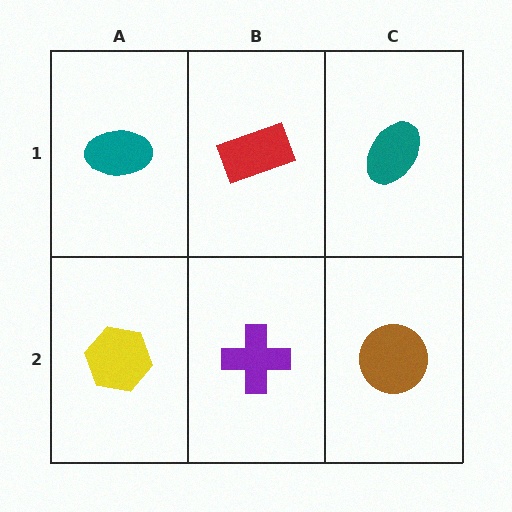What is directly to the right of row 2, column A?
A purple cross.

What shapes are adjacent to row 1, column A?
A yellow hexagon (row 2, column A), a red rectangle (row 1, column B).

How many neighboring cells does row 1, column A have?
2.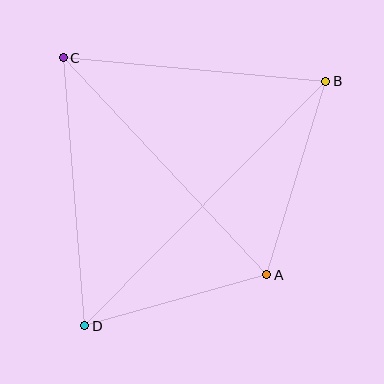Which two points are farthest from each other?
Points B and D are farthest from each other.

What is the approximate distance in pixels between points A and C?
The distance between A and C is approximately 298 pixels.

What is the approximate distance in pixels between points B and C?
The distance between B and C is approximately 264 pixels.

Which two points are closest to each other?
Points A and D are closest to each other.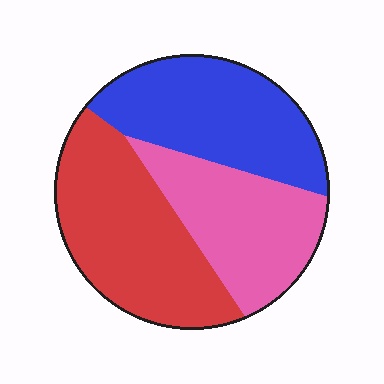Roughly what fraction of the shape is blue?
Blue covers roughly 35% of the shape.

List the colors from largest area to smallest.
From largest to smallest: red, blue, pink.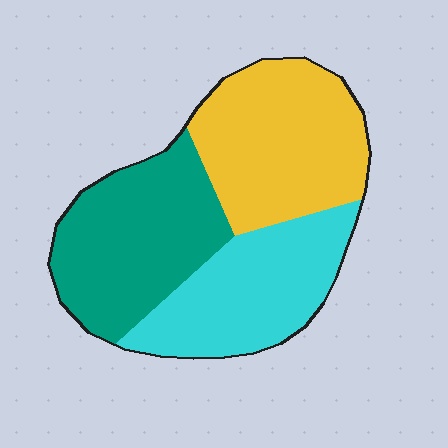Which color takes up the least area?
Cyan, at roughly 30%.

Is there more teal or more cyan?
Teal.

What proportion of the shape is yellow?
Yellow takes up between a quarter and a half of the shape.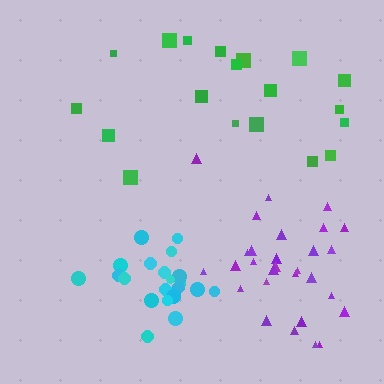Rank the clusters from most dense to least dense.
cyan, purple, green.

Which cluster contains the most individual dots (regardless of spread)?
Purple (29).